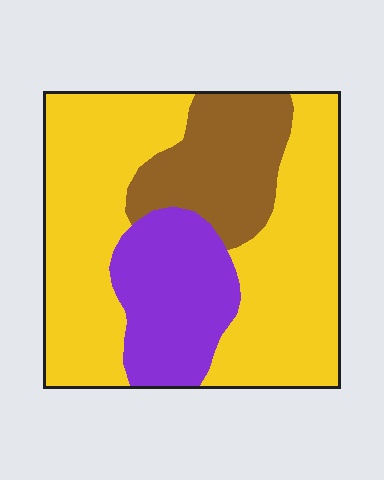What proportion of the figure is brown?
Brown takes up about one fifth (1/5) of the figure.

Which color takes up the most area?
Yellow, at roughly 60%.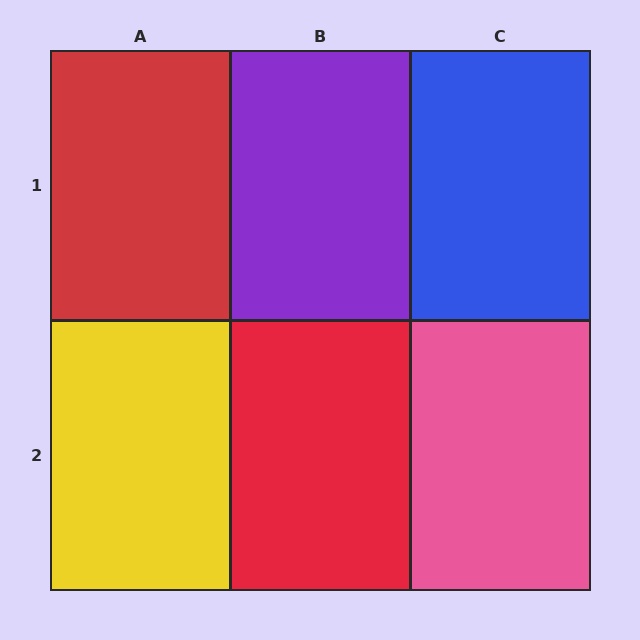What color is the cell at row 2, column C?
Pink.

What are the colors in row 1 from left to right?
Red, purple, blue.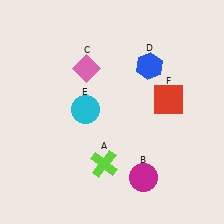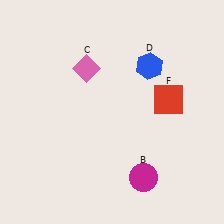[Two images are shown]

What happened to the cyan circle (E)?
The cyan circle (E) was removed in Image 2. It was in the top-left area of Image 1.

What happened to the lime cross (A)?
The lime cross (A) was removed in Image 2. It was in the bottom-left area of Image 1.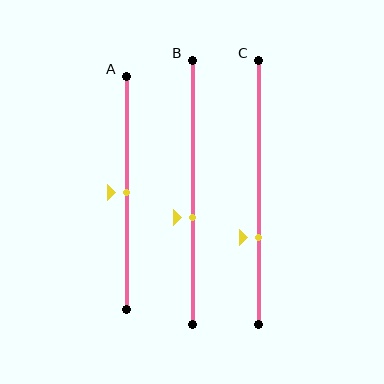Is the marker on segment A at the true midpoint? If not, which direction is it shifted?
Yes, the marker on segment A is at the true midpoint.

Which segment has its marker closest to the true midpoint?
Segment A has its marker closest to the true midpoint.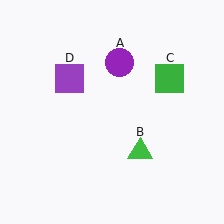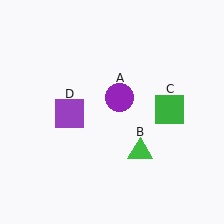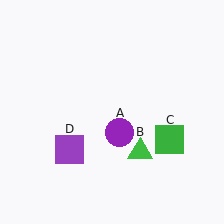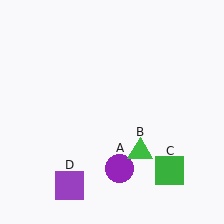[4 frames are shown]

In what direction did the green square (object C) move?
The green square (object C) moved down.